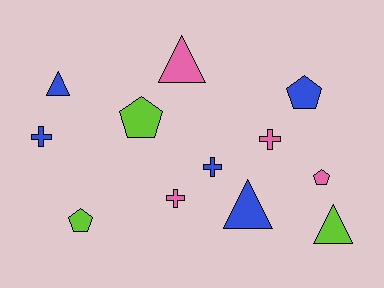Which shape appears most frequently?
Triangle, with 4 objects.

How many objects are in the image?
There are 12 objects.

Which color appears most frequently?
Blue, with 5 objects.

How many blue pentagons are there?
There is 1 blue pentagon.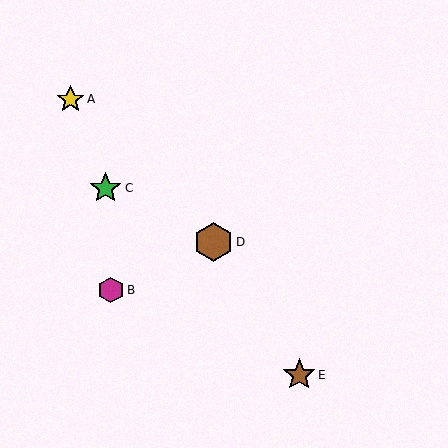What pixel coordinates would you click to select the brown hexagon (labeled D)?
Click at (213, 242) to select the brown hexagon D.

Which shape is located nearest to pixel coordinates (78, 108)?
The yellow star (labeled A) at (70, 99) is nearest to that location.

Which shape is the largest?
The brown hexagon (labeled D) is the largest.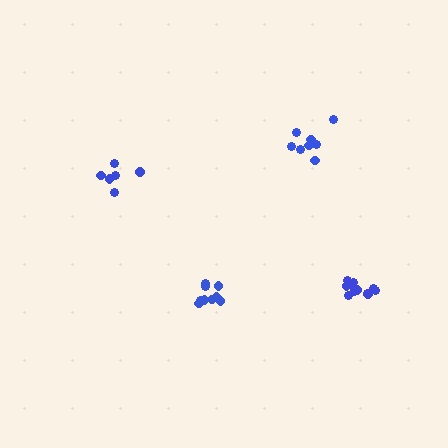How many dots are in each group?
Group 1: 6 dots, Group 2: 8 dots, Group 3: 9 dots, Group 4: 11 dots (34 total).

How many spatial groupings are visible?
There are 4 spatial groupings.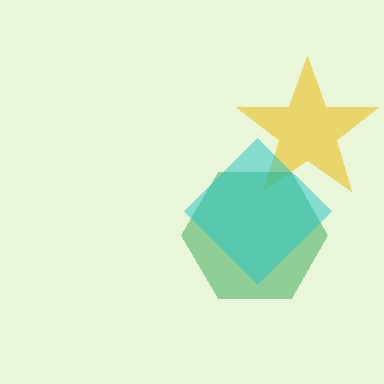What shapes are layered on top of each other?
The layered shapes are: a yellow star, a green hexagon, a cyan diamond.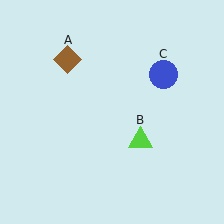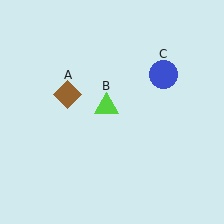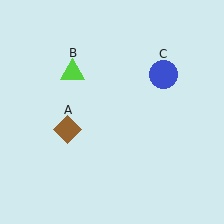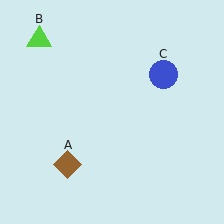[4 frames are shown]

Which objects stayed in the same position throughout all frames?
Blue circle (object C) remained stationary.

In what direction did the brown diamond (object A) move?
The brown diamond (object A) moved down.